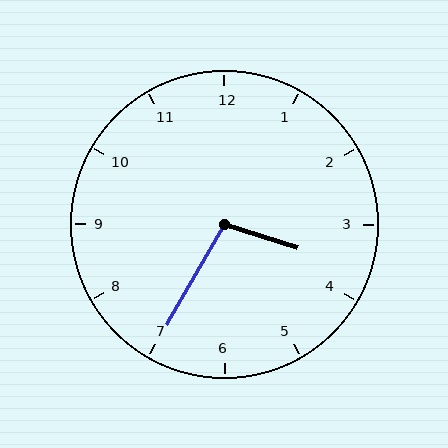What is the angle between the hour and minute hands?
Approximately 102 degrees.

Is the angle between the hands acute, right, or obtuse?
It is obtuse.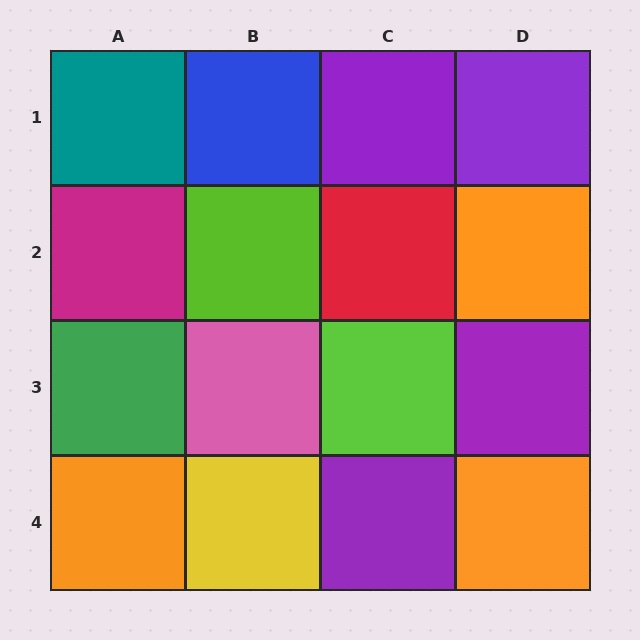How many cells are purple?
4 cells are purple.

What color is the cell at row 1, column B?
Blue.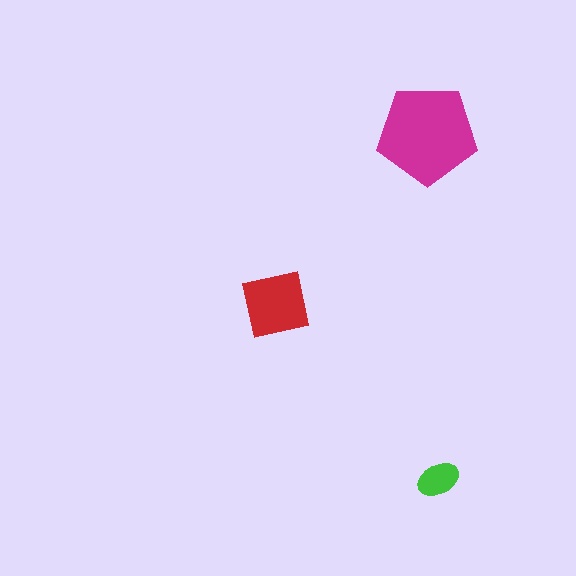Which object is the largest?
The magenta pentagon.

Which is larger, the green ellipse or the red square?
The red square.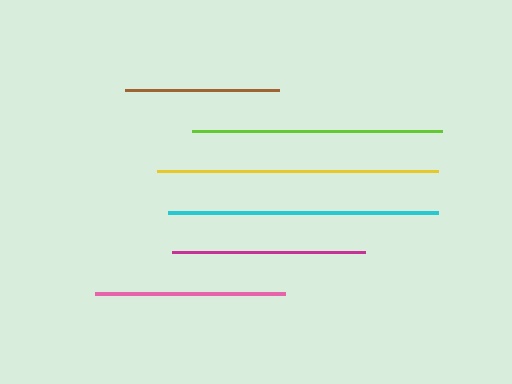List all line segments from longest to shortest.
From longest to shortest: yellow, cyan, lime, magenta, pink, brown.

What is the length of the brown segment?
The brown segment is approximately 154 pixels long.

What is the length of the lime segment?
The lime segment is approximately 249 pixels long.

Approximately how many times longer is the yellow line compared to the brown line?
The yellow line is approximately 1.8 times the length of the brown line.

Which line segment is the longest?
The yellow line is the longest at approximately 281 pixels.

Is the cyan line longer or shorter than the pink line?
The cyan line is longer than the pink line.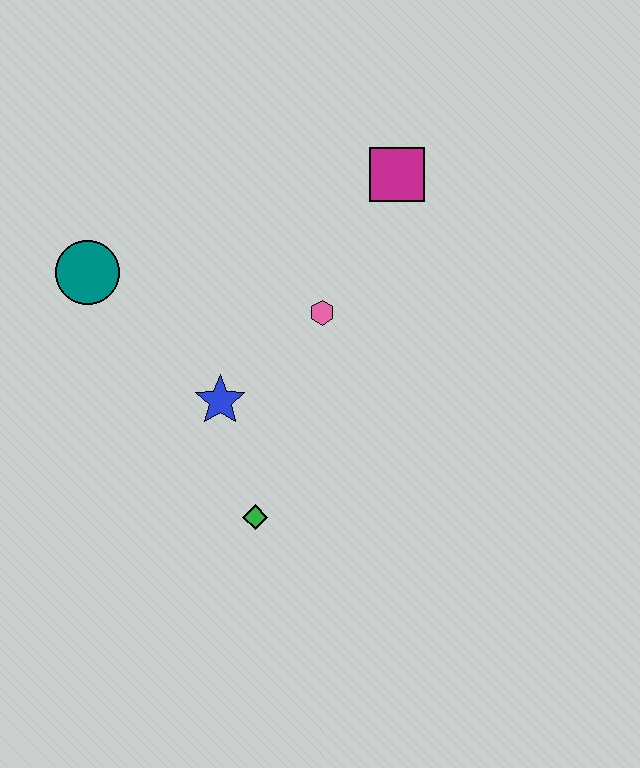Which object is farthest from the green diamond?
The magenta square is farthest from the green diamond.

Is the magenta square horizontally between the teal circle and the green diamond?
No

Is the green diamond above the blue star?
No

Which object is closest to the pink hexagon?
The blue star is closest to the pink hexagon.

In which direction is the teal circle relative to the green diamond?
The teal circle is above the green diamond.